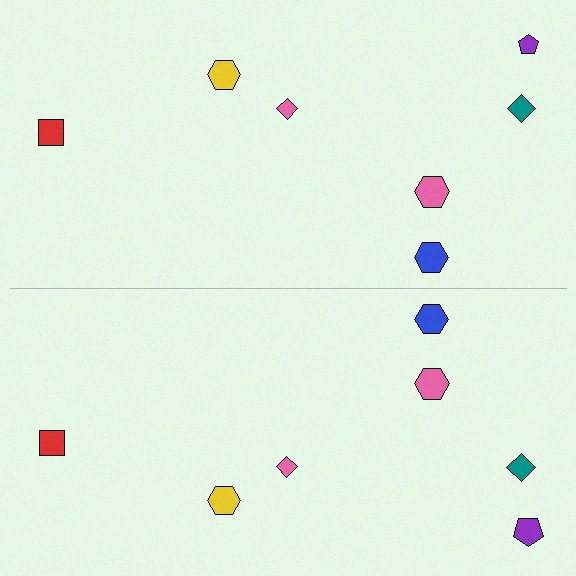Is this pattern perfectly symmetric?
No, the pattern is not perfectly symmetric. The purple pentagon on the bottom side has a different size than its mirror counterpart.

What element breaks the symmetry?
The purple pentagon on the bottom side has a different size than its mirror counterpart.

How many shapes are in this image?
There are 14 shapes in this image.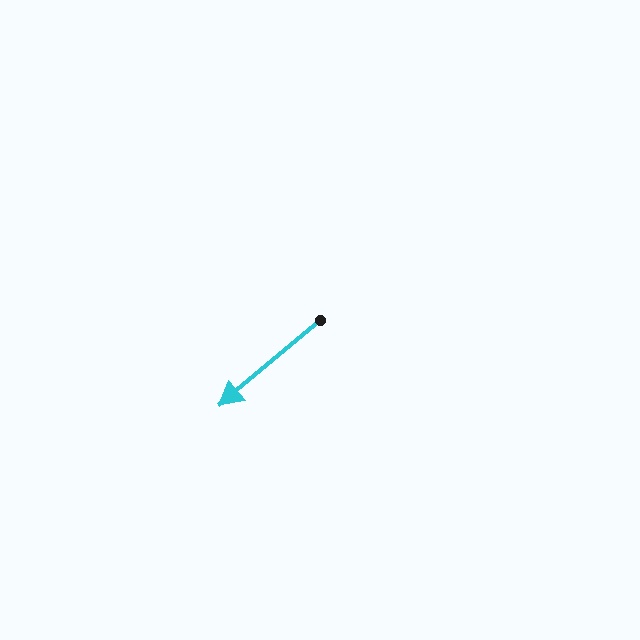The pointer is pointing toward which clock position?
Roughly 8 o'clock.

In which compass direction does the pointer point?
Southwest.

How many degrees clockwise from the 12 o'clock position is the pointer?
Approximately 230 degrees.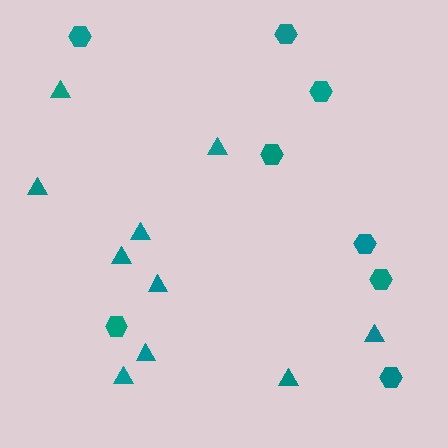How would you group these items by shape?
There are 2 groups: one group of hexagons (8) and one group of triangles (10).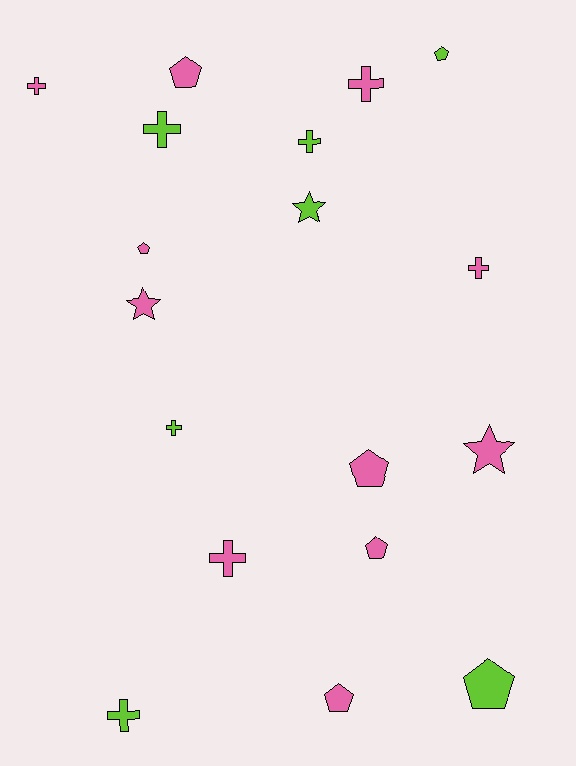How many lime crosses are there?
There are 4 lime crosses.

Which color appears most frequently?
Pink, with 11 objects.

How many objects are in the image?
There are 18 objects.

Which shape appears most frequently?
Cross, with 8 objects.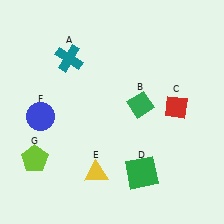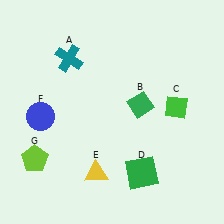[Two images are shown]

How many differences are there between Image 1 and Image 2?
There is 1 difference between the two images.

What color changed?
The diamond (C) changed from red in Image 1 to green in Image 2.